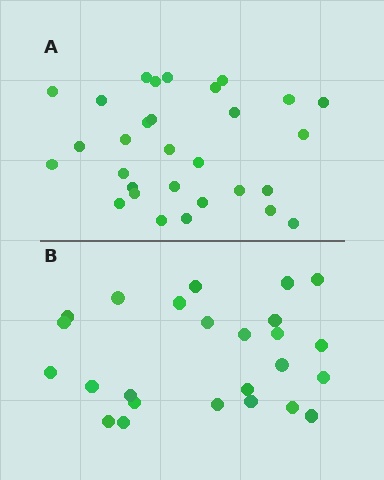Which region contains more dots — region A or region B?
Region A (the top region) has more dots.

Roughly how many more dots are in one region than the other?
Region A has about 5 more dots than region B.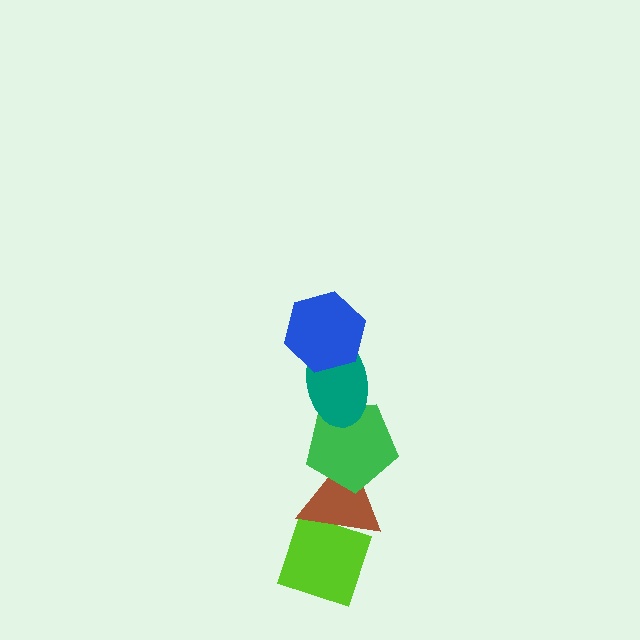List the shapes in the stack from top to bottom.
From top to bottom: the blue hexagon, the teal ellipse, the green pentagon, the brown triangle, the lime diamond.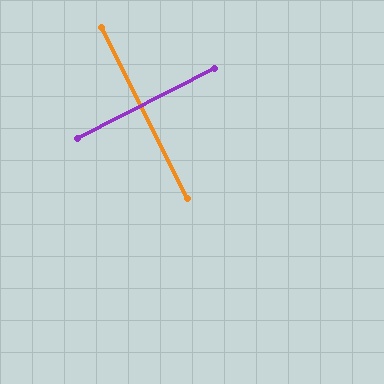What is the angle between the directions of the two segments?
Approximately 90 degrees.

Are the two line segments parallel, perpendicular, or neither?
Perpendicular — they meet at approximately 90°.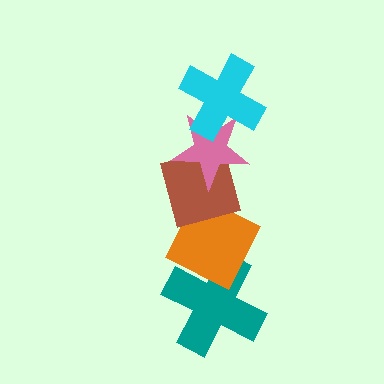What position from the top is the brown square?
The brown square is 3rd from the top.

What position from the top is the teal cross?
The teal cross is 5th from the top.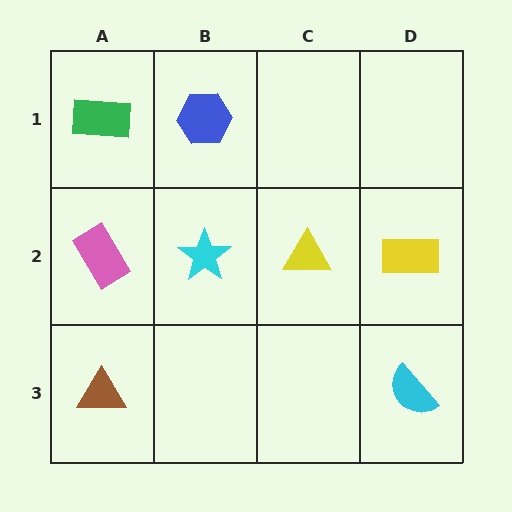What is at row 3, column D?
A cyan semicircle.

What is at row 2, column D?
A yellow rectangle.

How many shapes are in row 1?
2 shapes.